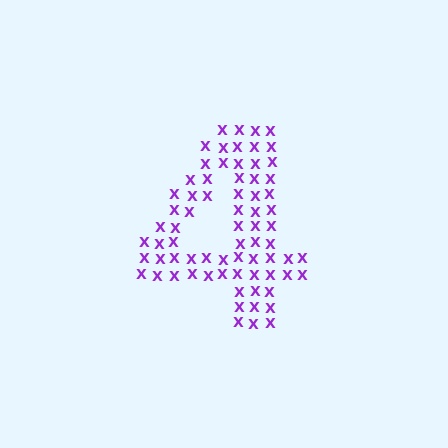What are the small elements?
The small elements are letter X's.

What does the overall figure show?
The overall figure shows the digit 4.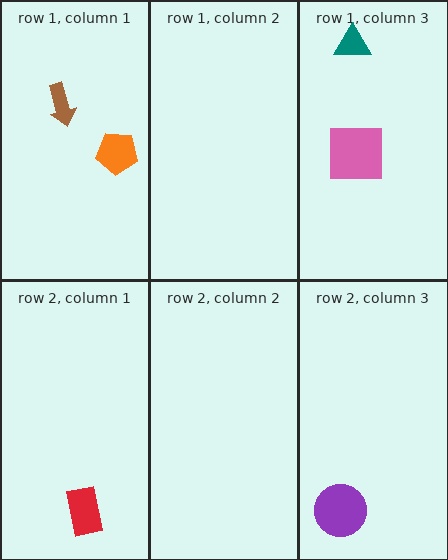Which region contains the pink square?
The row 1, column 3 region.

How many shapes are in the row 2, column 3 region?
1.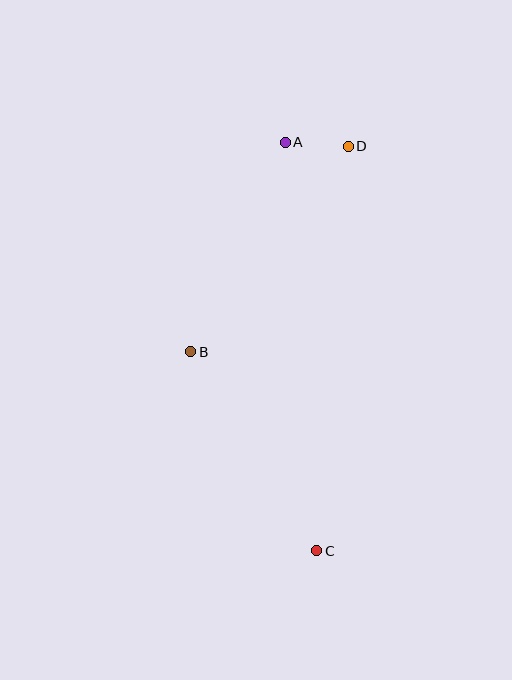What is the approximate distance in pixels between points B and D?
The distance between B and D is approximately 259 pixels.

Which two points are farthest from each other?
Points A and C are farthest from each other.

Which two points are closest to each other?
Points A and D are closest to each other.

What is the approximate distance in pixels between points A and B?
The distance between A and B is approximately 230 pixels.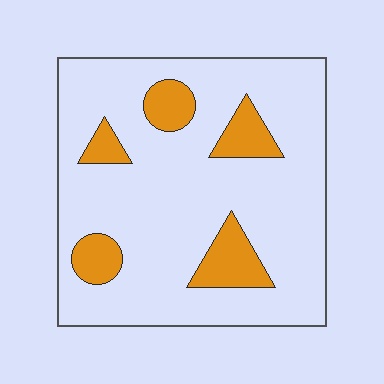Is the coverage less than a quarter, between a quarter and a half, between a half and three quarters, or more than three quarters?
Less than a quarter.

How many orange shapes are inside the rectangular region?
5.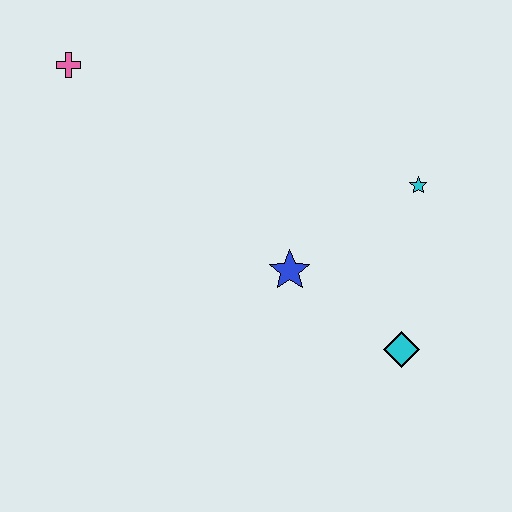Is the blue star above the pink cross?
No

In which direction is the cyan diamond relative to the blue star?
The cyan diamond is to the right of the blue star.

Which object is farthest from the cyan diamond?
The pink cross is farthest from the cyan diamond.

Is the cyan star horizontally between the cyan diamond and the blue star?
No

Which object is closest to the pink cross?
The blue star is closest to the pink cross.